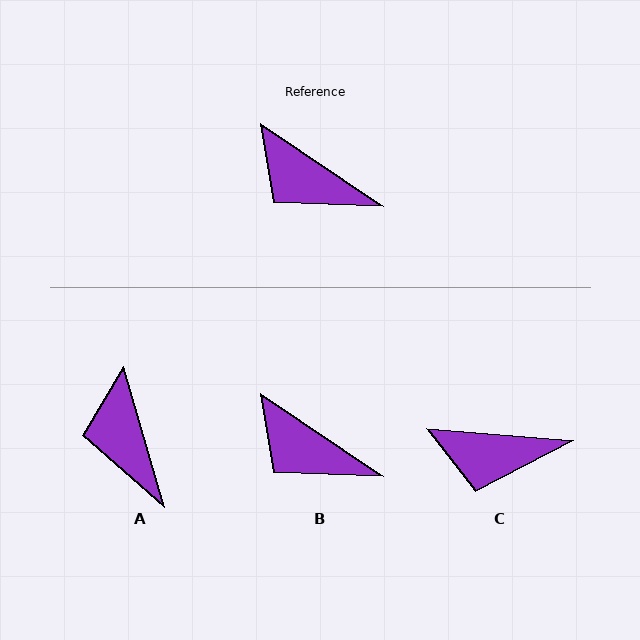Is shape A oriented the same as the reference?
No, it is off by about 40 degrees.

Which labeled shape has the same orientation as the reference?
B.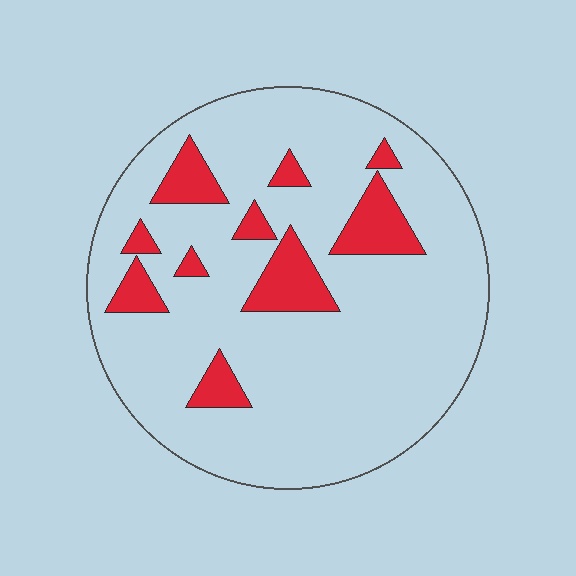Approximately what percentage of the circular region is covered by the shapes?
Approximately 15%.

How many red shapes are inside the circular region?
10.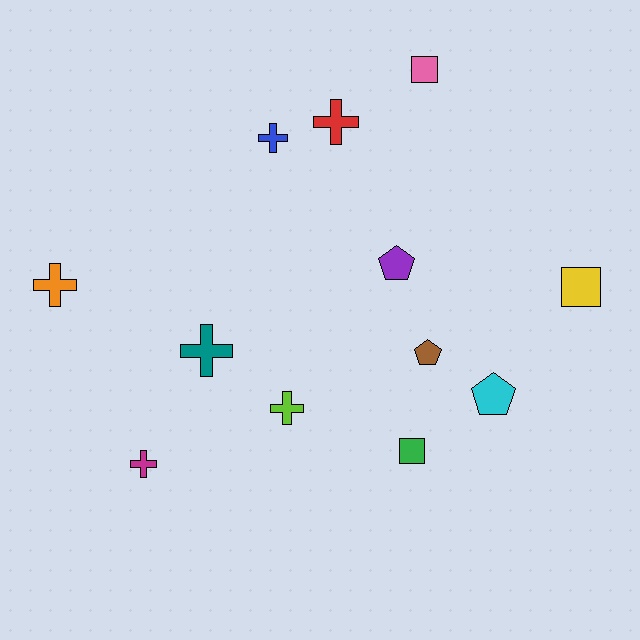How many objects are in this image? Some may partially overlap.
There are 12 objects.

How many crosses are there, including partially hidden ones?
There are 6 crosses.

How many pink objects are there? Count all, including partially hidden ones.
There is 1 pink object.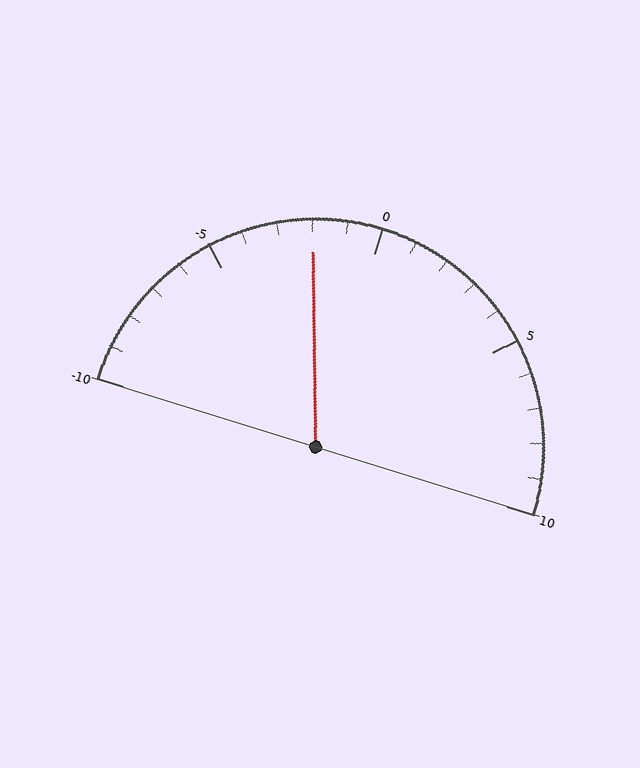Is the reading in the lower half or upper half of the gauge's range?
The reading is in the lower half of the range (-10 to 10).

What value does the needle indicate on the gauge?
The needle indicates approximately -2.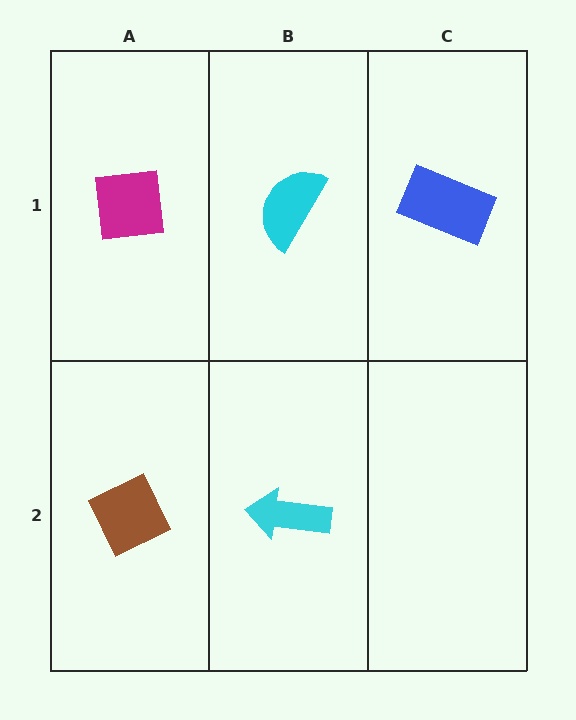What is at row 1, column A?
A magenta square.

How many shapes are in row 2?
2 shapes.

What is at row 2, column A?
A brown diamond.